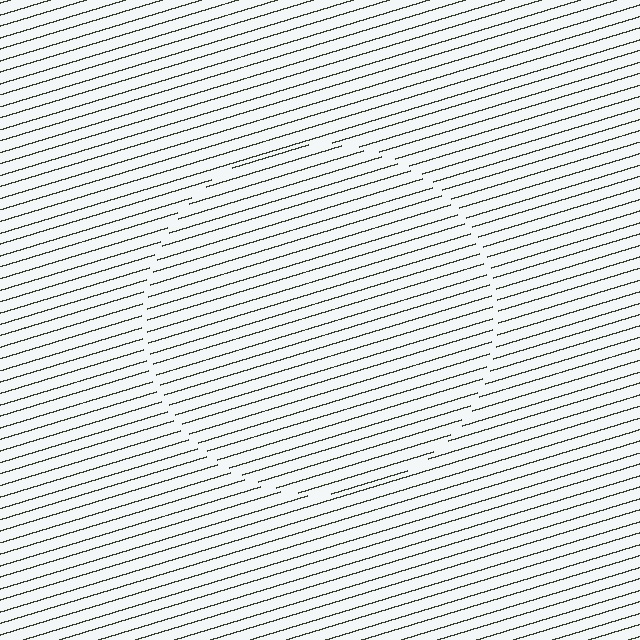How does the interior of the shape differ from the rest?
The interior of the shape contains the same grating, shifted by half a period — the contour is defined by the phase discontinuity where line-ends from the inner and outer gratings abut.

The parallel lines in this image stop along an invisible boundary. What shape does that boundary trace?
An illusory circle. The interior of the shape contains the same grating, shifted by half a period — the contour is defined by the phase discontinuity where line-ends from the inner and outer gratings abut.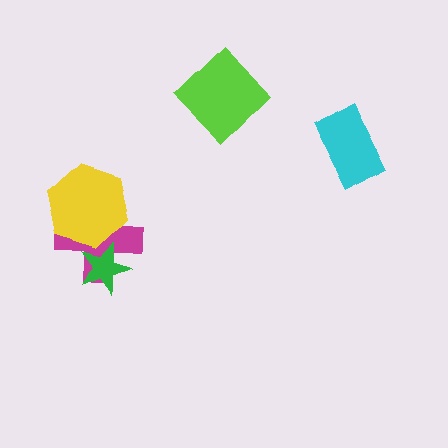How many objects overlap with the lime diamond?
0 objects overlap with the lime diamond.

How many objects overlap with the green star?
1 object overlaps with the green star.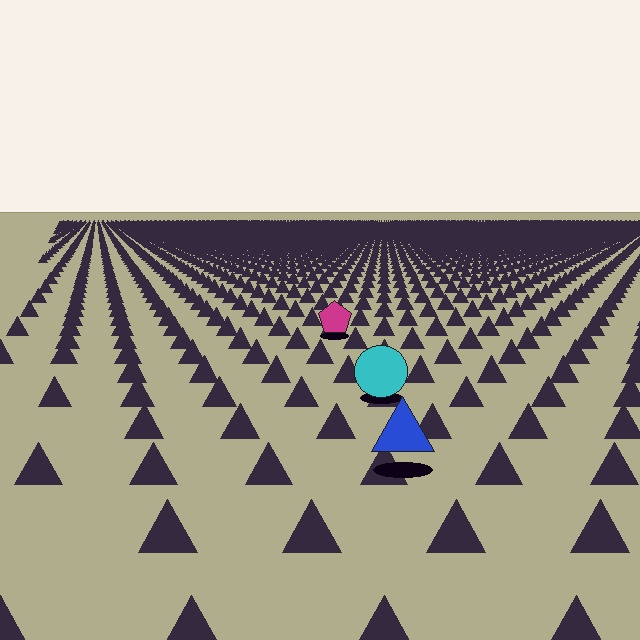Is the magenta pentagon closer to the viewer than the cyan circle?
No. The cyan circle is closer — you can tell from the texture gradient: the ground texture is coarser near it.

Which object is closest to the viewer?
The blue triangle is closest. The texture marks near it are larger and more spread out.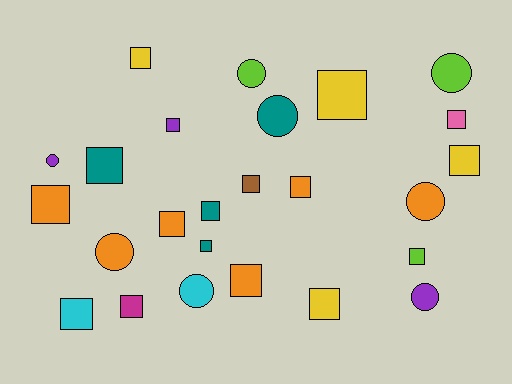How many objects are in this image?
There are 25 objects.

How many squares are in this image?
There are 17 squares.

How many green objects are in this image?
There are no green objects.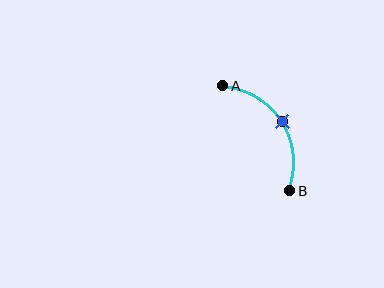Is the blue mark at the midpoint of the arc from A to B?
Yes. The blue mark lies on the arc at equal arc-length from both A and B — it is the arc midpoint.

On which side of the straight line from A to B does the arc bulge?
The arc bulges to the right of the straight line connecting A and B.